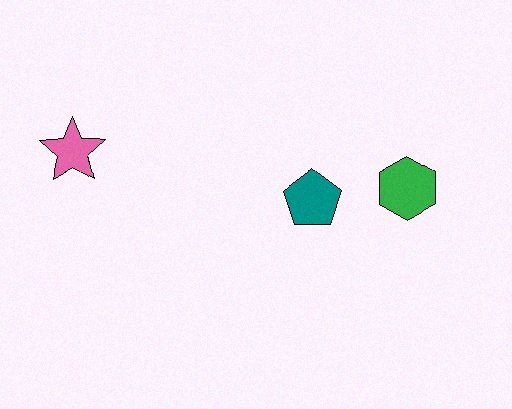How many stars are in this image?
There is 1 star.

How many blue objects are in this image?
There are no blue objects.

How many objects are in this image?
There are 3 objects.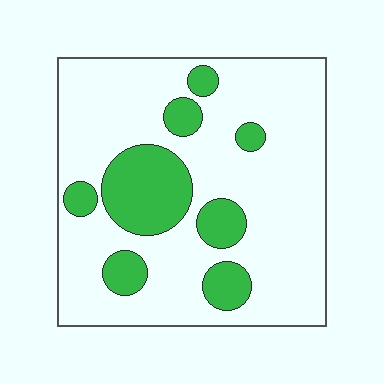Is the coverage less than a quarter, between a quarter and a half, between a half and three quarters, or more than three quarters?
Less than a quarter.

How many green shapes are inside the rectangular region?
8.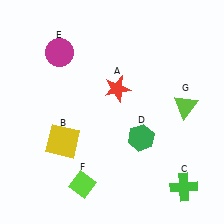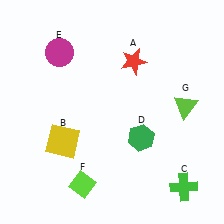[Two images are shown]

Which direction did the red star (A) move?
The red star (A) moved up.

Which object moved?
The red star (A) moved up.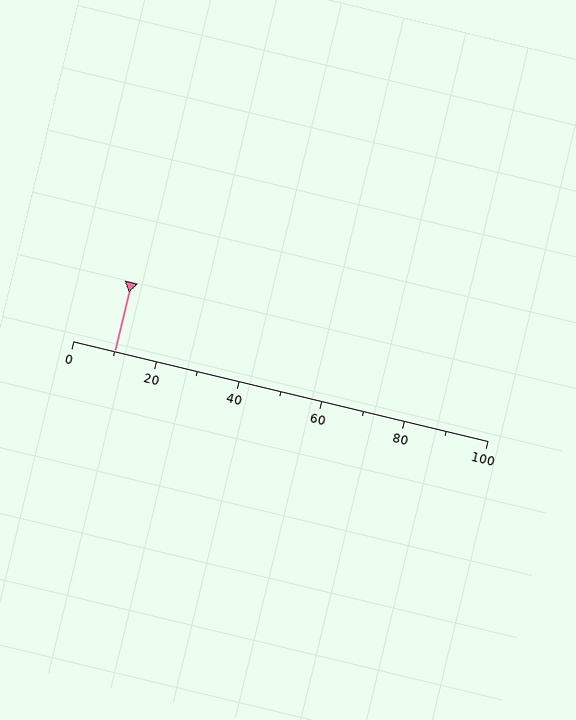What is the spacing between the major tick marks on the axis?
The major ticks are spaced 20 apart.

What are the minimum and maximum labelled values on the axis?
The axis runs from 0 to 100.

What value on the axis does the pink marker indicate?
The marker indicates approximately 10.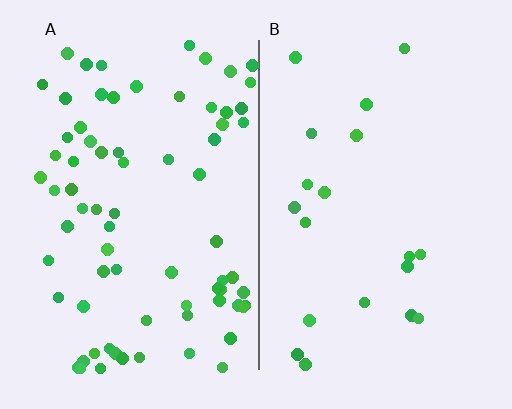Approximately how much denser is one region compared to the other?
Approximately 3.8× — region A over region B.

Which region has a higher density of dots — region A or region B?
A (the left).